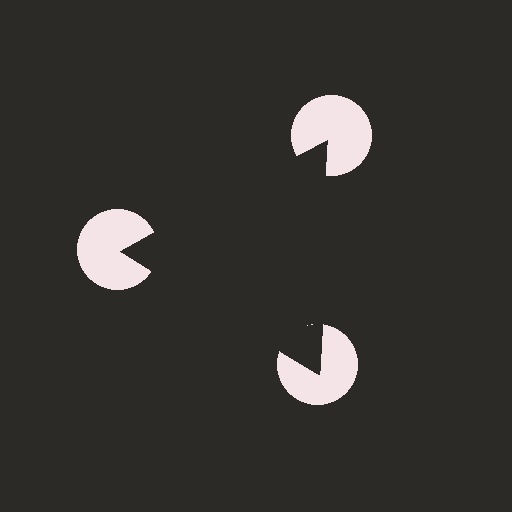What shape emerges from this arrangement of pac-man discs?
An illusory triangle — its edges are inferred from the aligned wedge cuts in the pac-man discs, not physically drawn.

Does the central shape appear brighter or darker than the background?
It typically appears slightly darker than the background, even though no actual brightness change is drawn.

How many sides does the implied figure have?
3 sides.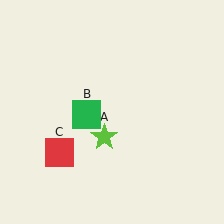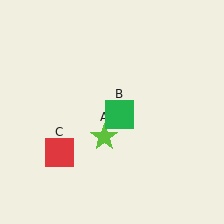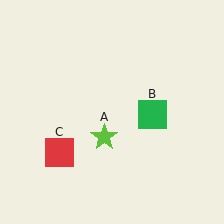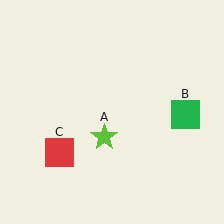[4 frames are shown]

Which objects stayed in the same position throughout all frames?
Lime star (object A) and red square (object C) remained stationary.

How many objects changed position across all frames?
1 object changed position: green square (object B).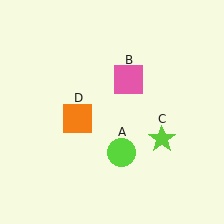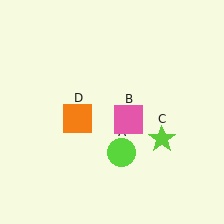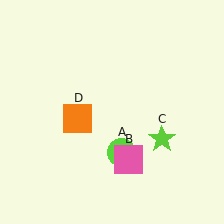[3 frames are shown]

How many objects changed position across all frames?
1 object changed position: pink square (object B).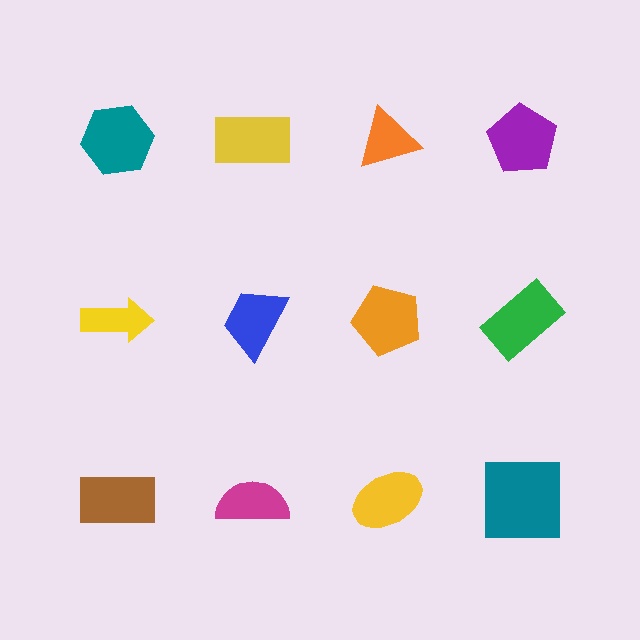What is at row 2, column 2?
A blue trapezoid.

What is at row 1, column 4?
A purple pentagon.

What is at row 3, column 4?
A teal square.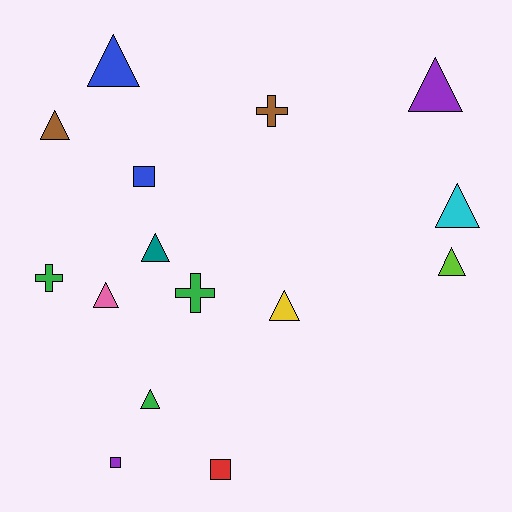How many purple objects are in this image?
There are 2 purple objects.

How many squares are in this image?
There are 3 squares.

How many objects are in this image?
There are 15 objects.